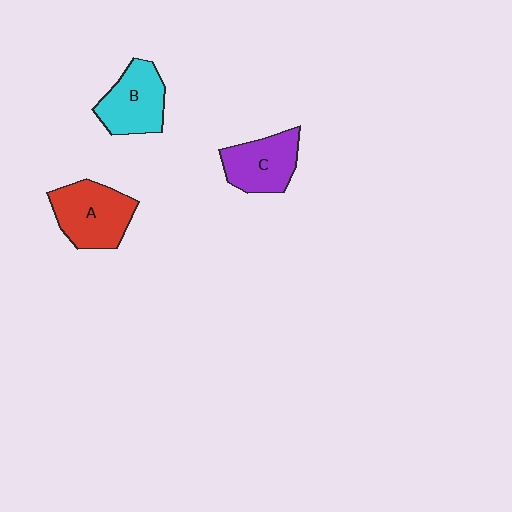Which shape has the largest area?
Shape A (red).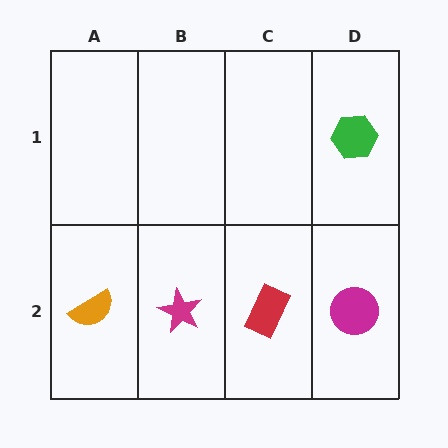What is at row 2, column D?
A magenta circle.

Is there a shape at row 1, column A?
No, that cell is empty.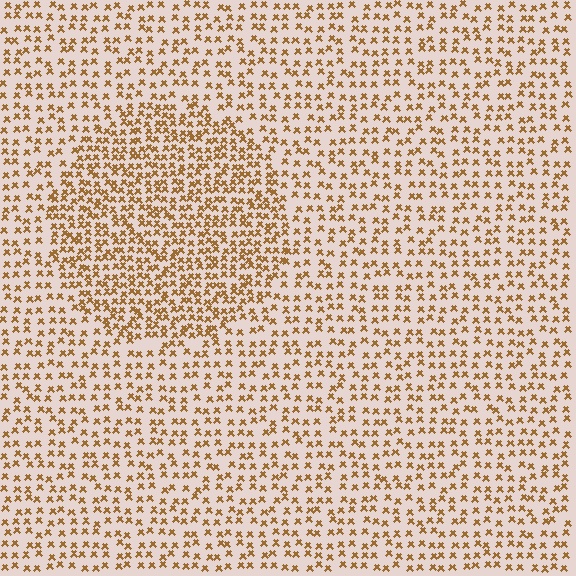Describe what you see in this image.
The image contains small brown elements arranged at two different densities. A circle-shaped region is visible where the elements are more densely packed than the surrounding area.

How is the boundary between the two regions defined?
The boundary is defined by a change in element density (approximately 1.7x ratio). All elements are the same color, size, and shape.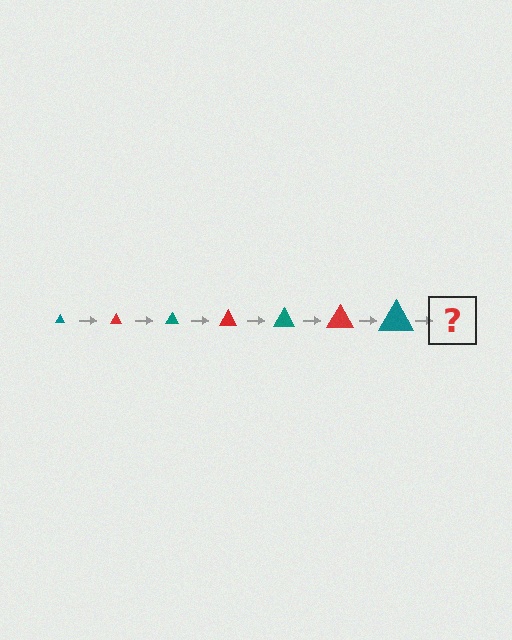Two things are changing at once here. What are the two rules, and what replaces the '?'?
The two rules are that the triangle grows larger each step and the color cycles through teal and red. The '?' should be a red triangle, larger than the previous one.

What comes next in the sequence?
The next element should be a red triangle, larger than the previous one.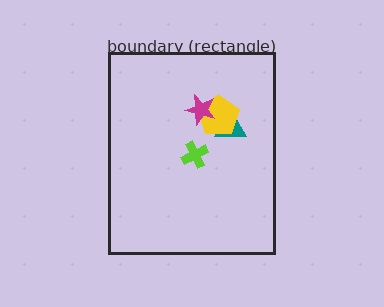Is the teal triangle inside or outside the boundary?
Inside.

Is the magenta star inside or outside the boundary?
Inside.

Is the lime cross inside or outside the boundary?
Inside.